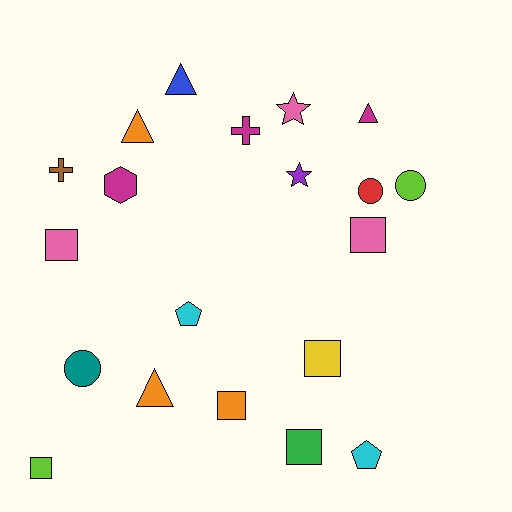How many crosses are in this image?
There are 2 crosses.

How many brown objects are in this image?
There is 1 brown object.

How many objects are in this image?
There are 20 objects.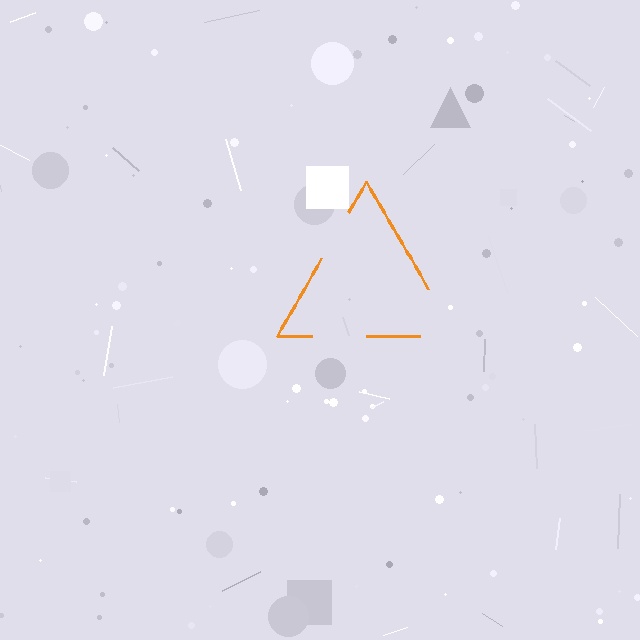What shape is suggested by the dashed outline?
The dashed outline suggests a triangle.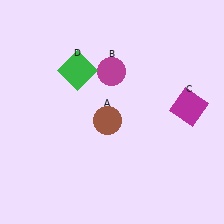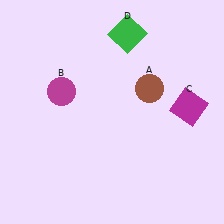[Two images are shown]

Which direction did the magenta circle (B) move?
The magenta circle (B) moved left.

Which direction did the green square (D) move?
The green square (D) moved right.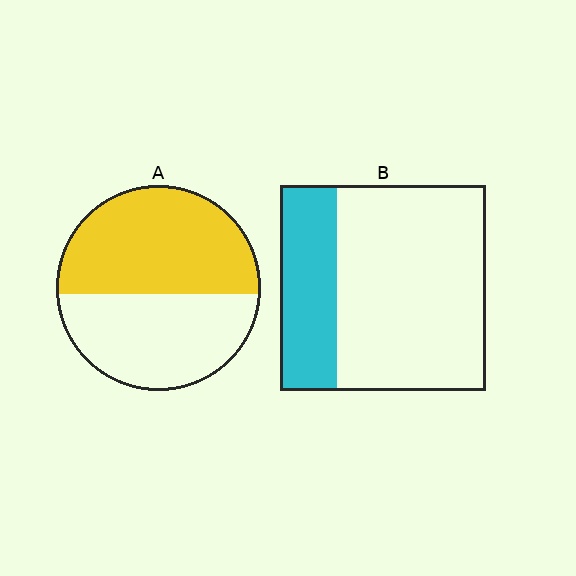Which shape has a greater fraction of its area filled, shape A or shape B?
Shape A.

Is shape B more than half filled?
No.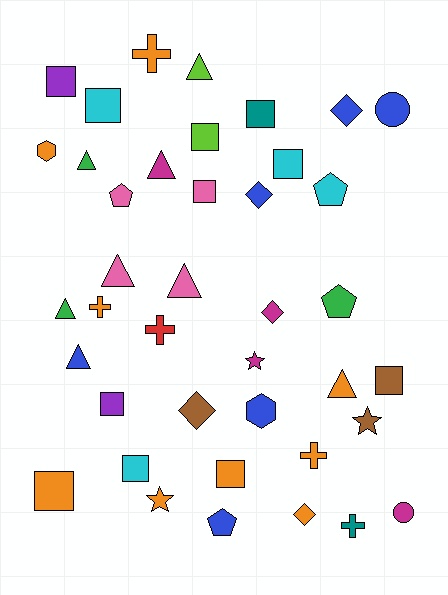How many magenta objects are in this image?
There are 4 magenta objects.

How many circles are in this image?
There are 2 circles.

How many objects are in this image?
There are 40 objects.